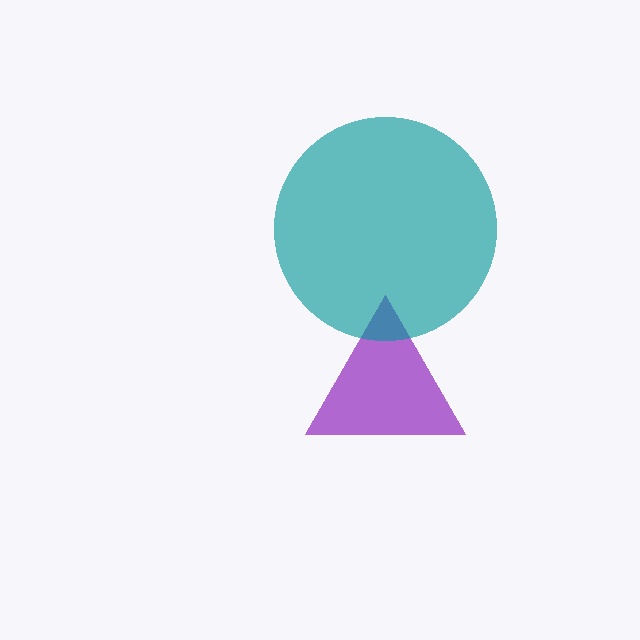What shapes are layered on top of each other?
The layered shapes are: a purple triangle, a teal circle.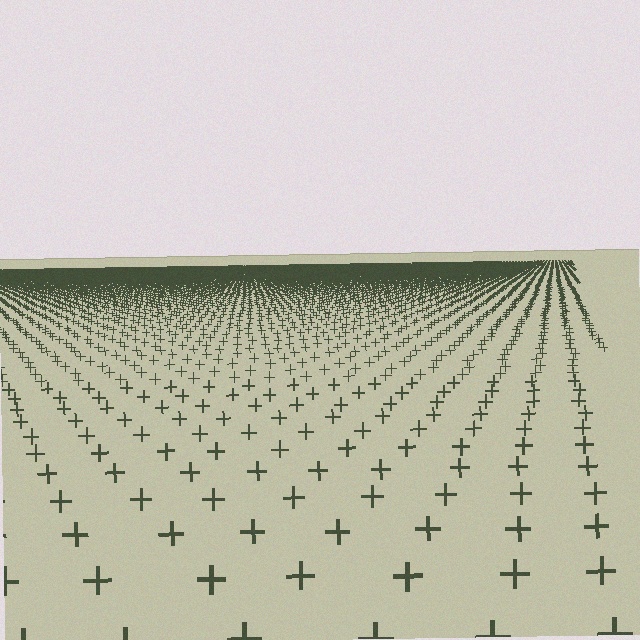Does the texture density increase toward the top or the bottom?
Density increases toward the top.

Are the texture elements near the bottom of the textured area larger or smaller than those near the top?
Larger. Near the bottom, elements are closer to the viewer and appear at a bigger on-screen size.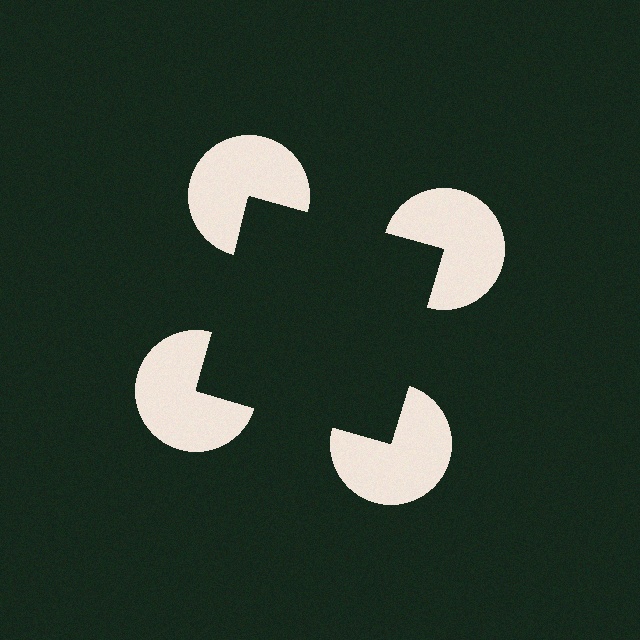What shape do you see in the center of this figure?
An illusory square — its edges are inferred from the aligned wedge cuts in the pac-man discs, not physically drawn.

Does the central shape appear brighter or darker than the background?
It typically appears slightly darker than the background, even though no actual brightness change is drawn.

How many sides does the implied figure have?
4 sides.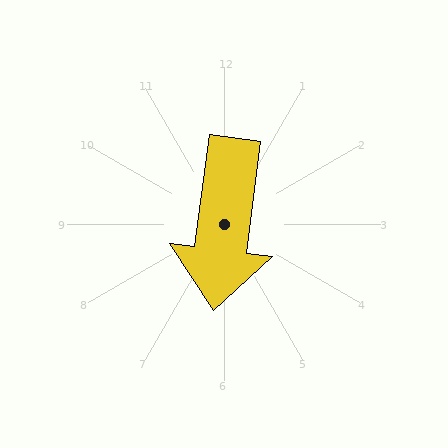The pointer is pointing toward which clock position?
Roughly 6 o'clock.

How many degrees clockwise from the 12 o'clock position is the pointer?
Approximately 187 degrees.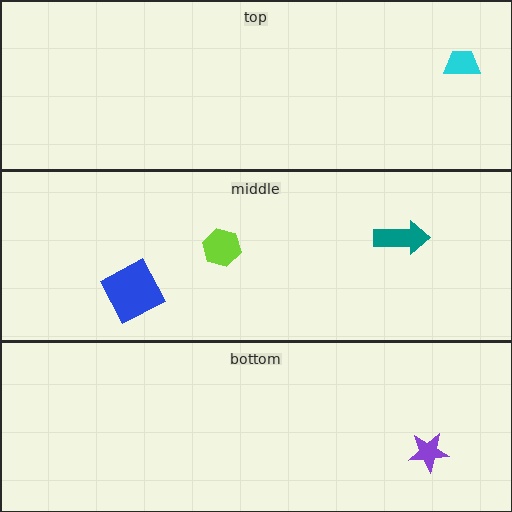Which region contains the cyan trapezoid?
The top region.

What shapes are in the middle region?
The teal arrow, the lime hexagon, the blue square.